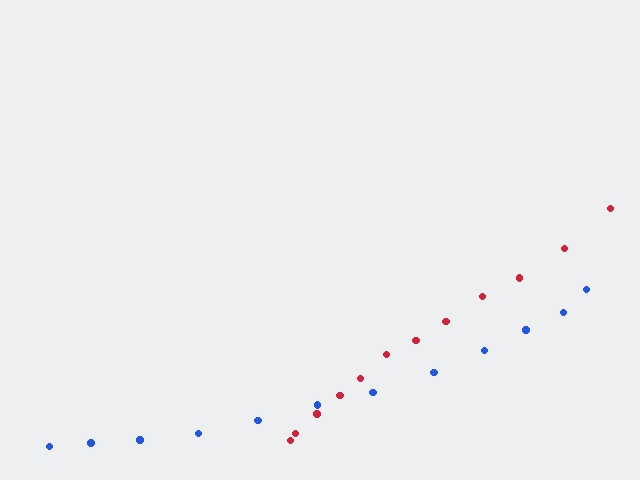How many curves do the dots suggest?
There are 2 distinct paths.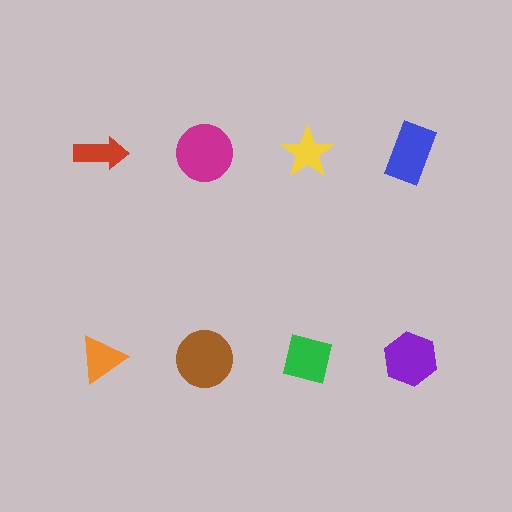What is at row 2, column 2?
A brown circle.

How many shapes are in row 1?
4 shapes.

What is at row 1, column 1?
A red arrow.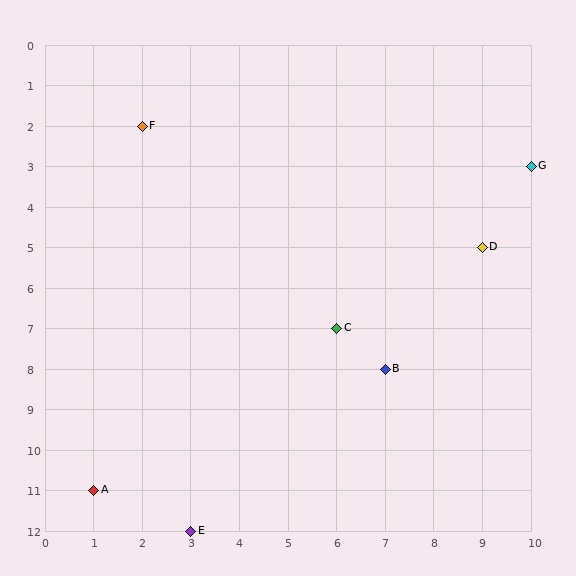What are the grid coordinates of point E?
Point E is at grid coordinates (3, 12).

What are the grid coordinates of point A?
Point A is at grid coordinates (1, 11).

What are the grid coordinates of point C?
Point C is at grid coordinates (6, 7).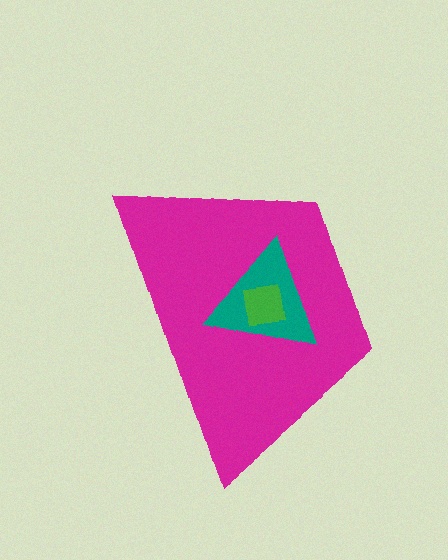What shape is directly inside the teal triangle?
The green square.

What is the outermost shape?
The magenta trapezoid.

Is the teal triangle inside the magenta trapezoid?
Yes.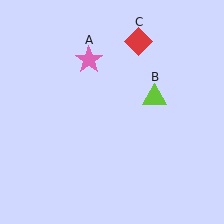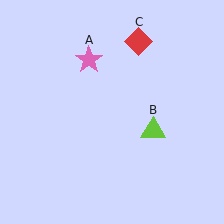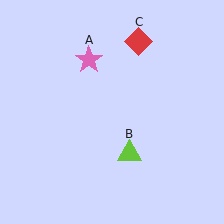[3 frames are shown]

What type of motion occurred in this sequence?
The lime triangle (object B) rotated clockwise around the center of the scene.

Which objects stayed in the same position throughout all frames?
Pink star (object A) and red diamond (object C) remained stationary.